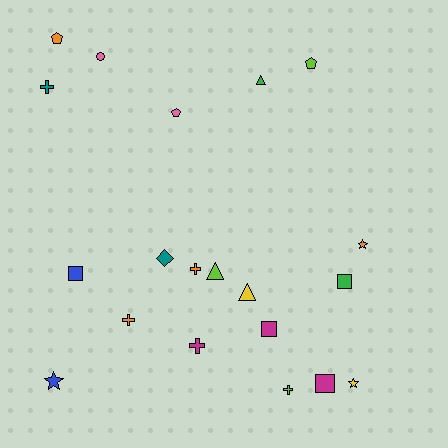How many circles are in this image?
There is 1 circle.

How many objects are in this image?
There are 20 objects.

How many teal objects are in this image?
There are 2 teal objects.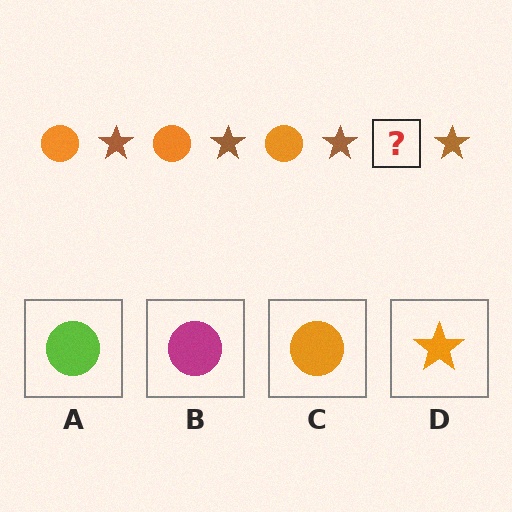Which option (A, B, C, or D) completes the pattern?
C.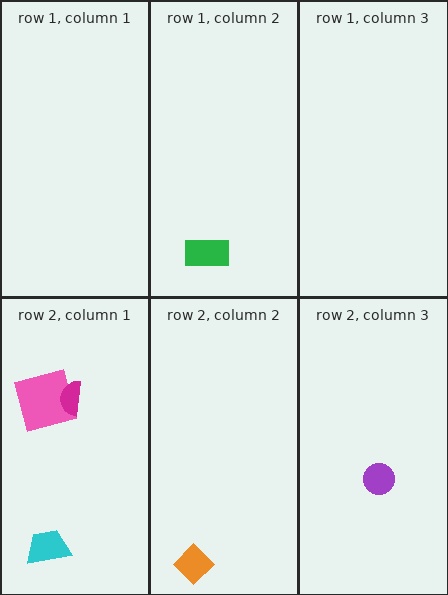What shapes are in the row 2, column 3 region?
The purple circle.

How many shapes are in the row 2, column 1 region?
3.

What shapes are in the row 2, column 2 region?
The orange diamond.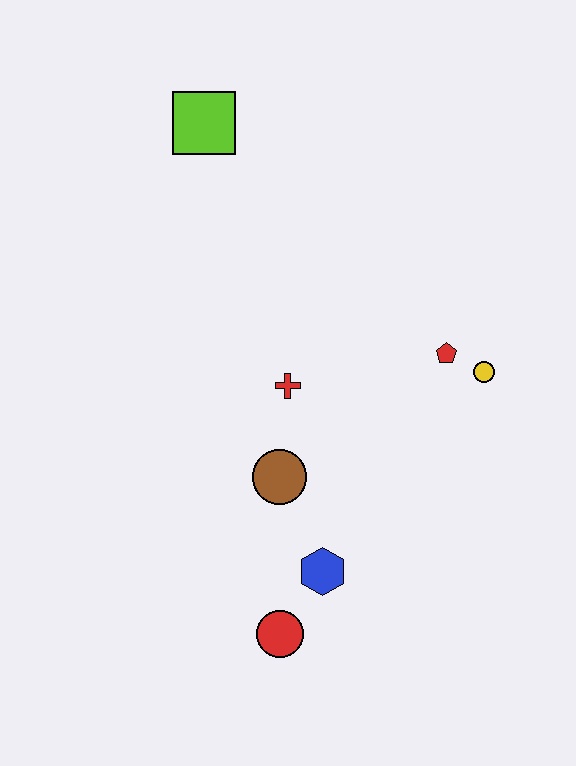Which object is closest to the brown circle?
The red cross is closest to the brown circle.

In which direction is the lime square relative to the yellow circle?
The lime square is to the left of the yellow circle.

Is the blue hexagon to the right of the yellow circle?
No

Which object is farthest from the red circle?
The lime square is farthest from the red circle.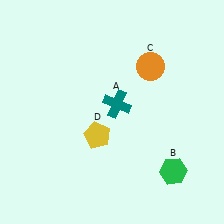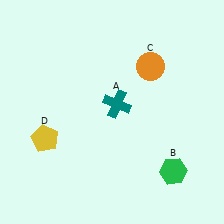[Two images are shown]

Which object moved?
The yellow pentagon (D) moved left.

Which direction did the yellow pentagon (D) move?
The yellow pentagon (D) moved left.